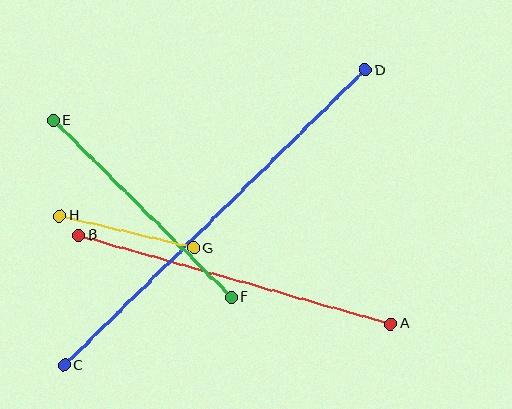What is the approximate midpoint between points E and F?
The midpoint is at approximately (142, 209) pixels.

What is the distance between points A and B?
The distance is approximately 325 pixels.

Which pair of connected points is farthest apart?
Points C and D are farthest apart.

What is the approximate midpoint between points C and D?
The midpoint is at approximately (215, 217) pixels.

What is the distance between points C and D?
The distance is approximately 422 pixels.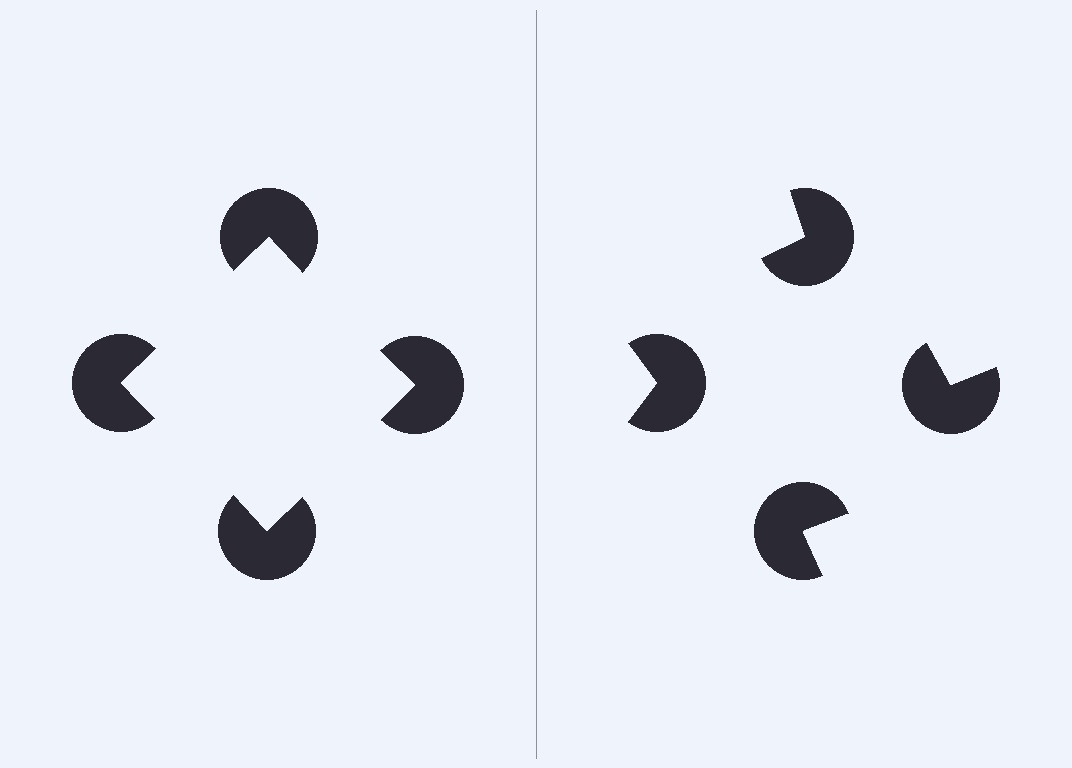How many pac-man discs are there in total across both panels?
8 — 4 on each side.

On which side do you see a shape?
An illusory square appears on the left side. On the right side the wedge cuts are rotated, so no coherent shape forms.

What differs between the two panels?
The pac-man discs are positioned identically on both sides; only the wedge orientations differ. On the left they align to a square; on the right they are misaligned.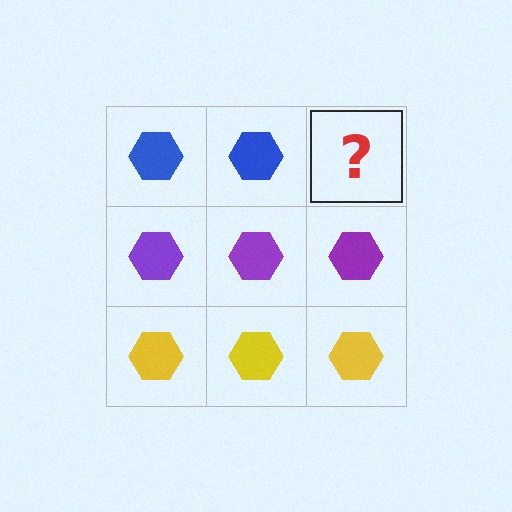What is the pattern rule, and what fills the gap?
The rule is that each row has a consistent color. The gap should be filled with a blue hexagon.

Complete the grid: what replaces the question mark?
The question mark should be replaced with a blue hexagon.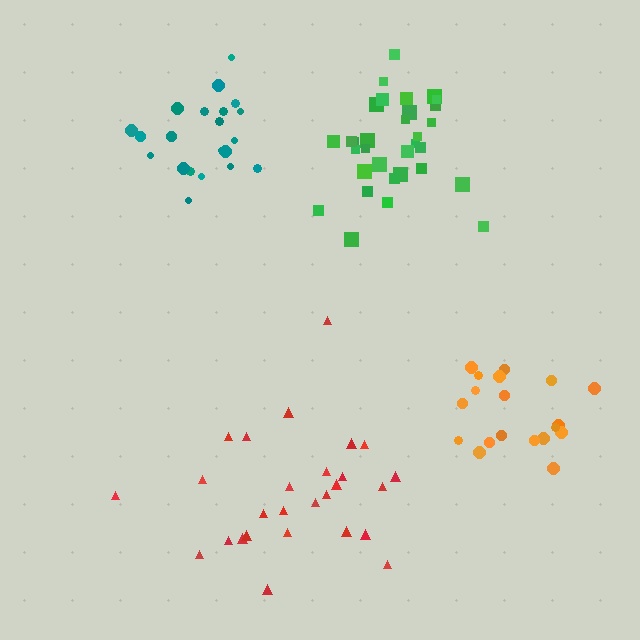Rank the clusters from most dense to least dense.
green, orange, teal, red.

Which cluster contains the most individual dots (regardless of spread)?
Green (32).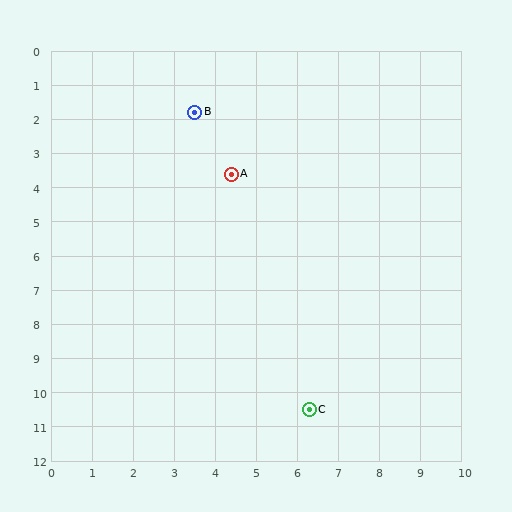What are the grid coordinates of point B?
Point B is at approximately (3.5, 1.8).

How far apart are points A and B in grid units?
Points A and B are about 2.0 grid units apart.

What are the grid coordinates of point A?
Point A is at approximately (4.4, 3.6).